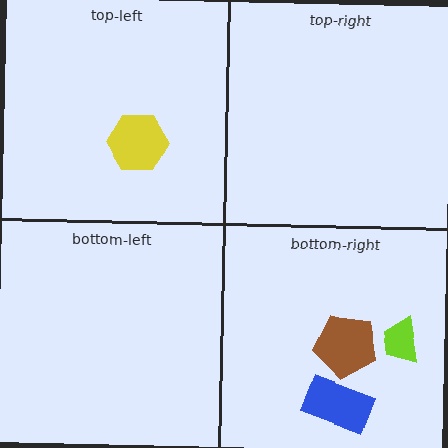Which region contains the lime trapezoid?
The bottom-right region.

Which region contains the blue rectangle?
The bottom-right region.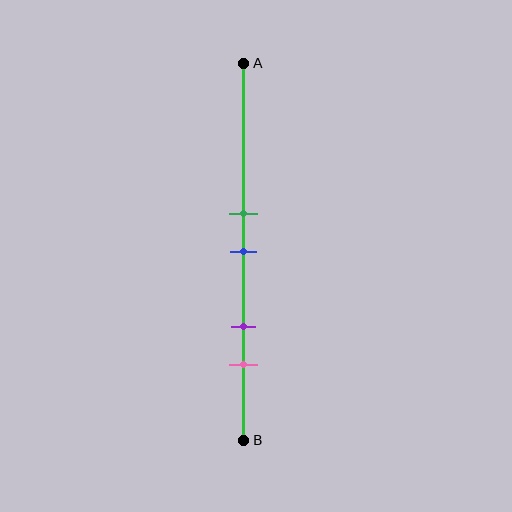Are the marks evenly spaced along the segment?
No, the marks are not evenly spaced.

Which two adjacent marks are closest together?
The green and blue marks are the closest adjacent pair.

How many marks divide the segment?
There are 4 marks dividing the segment.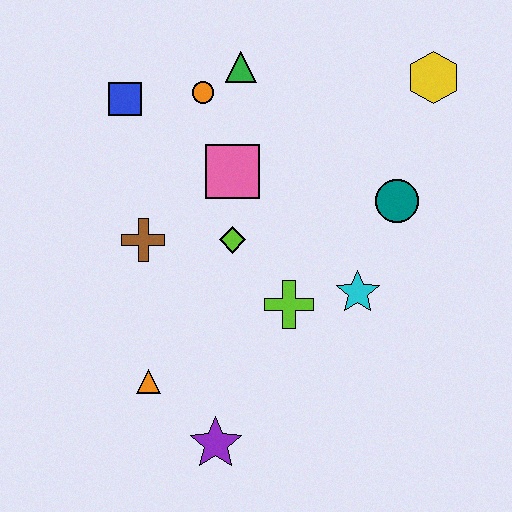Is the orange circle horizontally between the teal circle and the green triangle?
No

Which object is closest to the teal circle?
The cyan star is closest to the teal circle.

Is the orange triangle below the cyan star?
Yes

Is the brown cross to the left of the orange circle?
Yes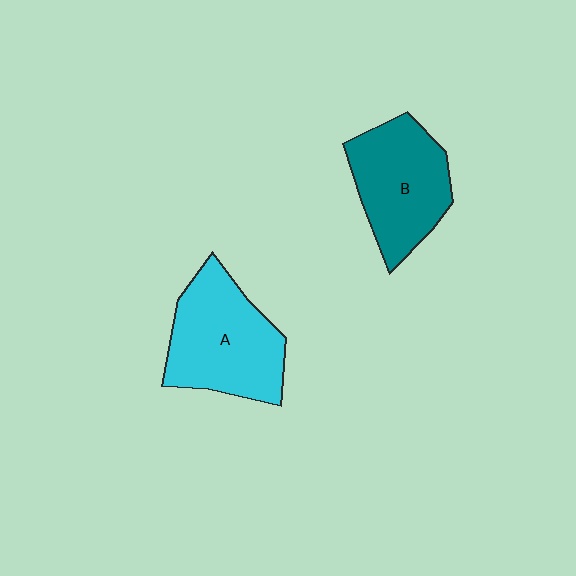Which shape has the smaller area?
Shape B (teal).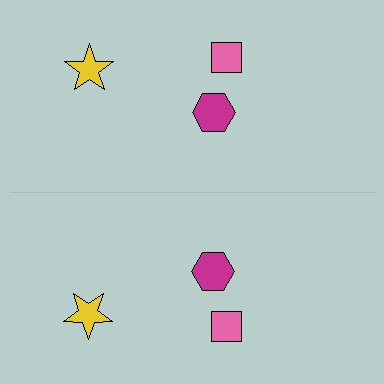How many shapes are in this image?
There are 6 shapes in this image.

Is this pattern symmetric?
Yes, this pattern has bilateral (reflection) symmetry.